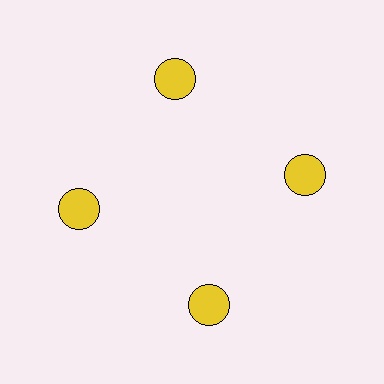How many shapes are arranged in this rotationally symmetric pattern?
There are 4 shapes, arranged in 4 groups of 1.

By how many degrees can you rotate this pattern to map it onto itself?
The pattern maps onto itself every 90 degrees of rotation.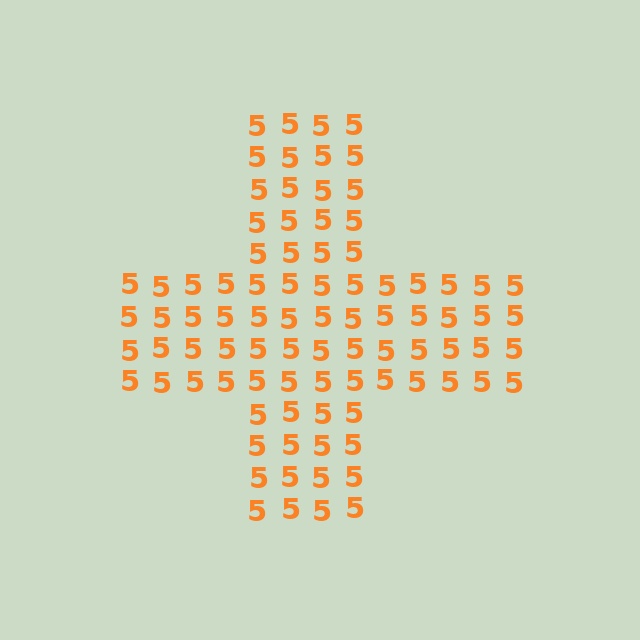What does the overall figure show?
The overall figure shows a cross.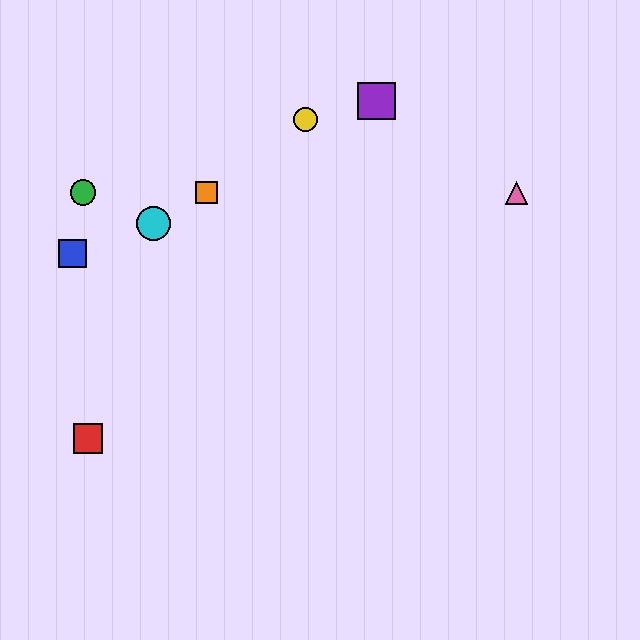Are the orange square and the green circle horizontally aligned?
Yes, both are at y≈193.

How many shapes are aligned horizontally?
3 shapes (the green circle, the orange square, the pink triangle) are aligned horizontally.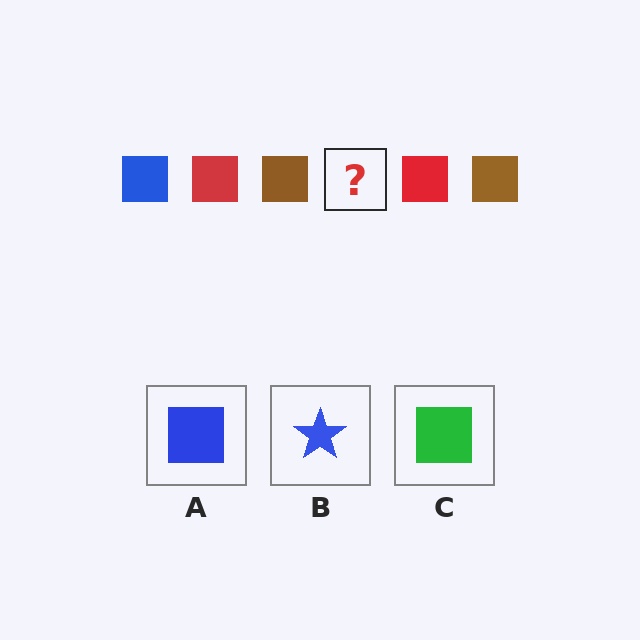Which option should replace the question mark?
Option A.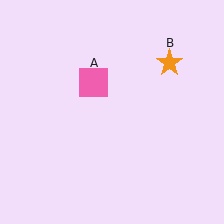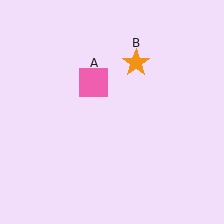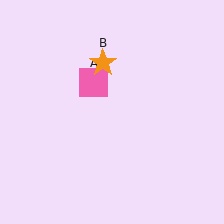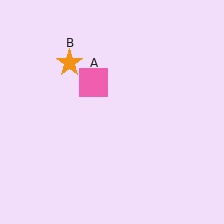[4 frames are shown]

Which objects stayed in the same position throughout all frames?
Pink square (object A) remained stationary.